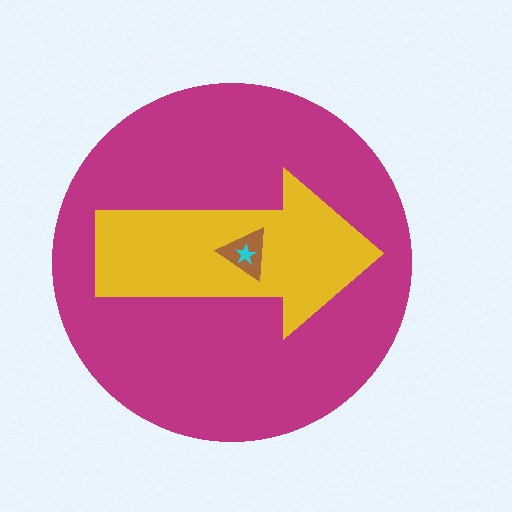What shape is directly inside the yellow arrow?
The brown triangle.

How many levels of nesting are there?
4.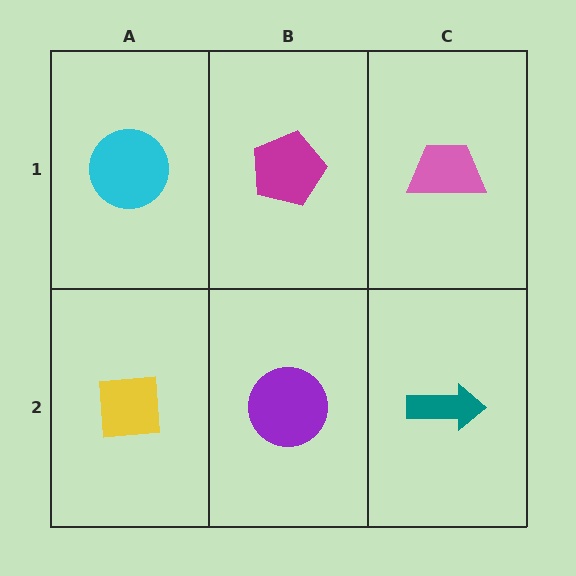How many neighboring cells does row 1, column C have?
2.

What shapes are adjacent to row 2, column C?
A pink trapezoid (row 1, column C), a purple circle (row 2, column B).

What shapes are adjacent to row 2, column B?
A magenta pentagon (row 1, column B), a yellow square (row 2, column A), a teal arrow (row 2, column C).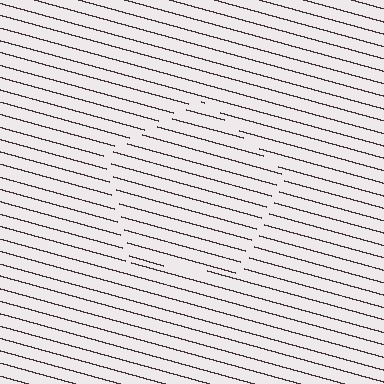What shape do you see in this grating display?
An illusory pentagon. The interior of the shape contains the same grating, shifted by half a period — the contour is defined by the phase discontinuity where line-ends from the inner and outer gratings abut.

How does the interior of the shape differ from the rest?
The interior of the shape contains the same grating, shifted by half a period — the contour is defined by the phase discontinuity where line-ends from the inner and outer gratings abut.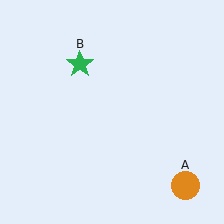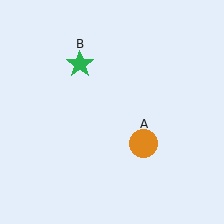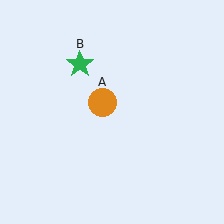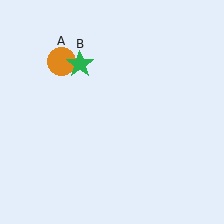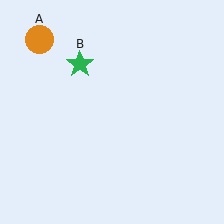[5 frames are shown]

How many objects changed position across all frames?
1 object changed position: orange circle (object A).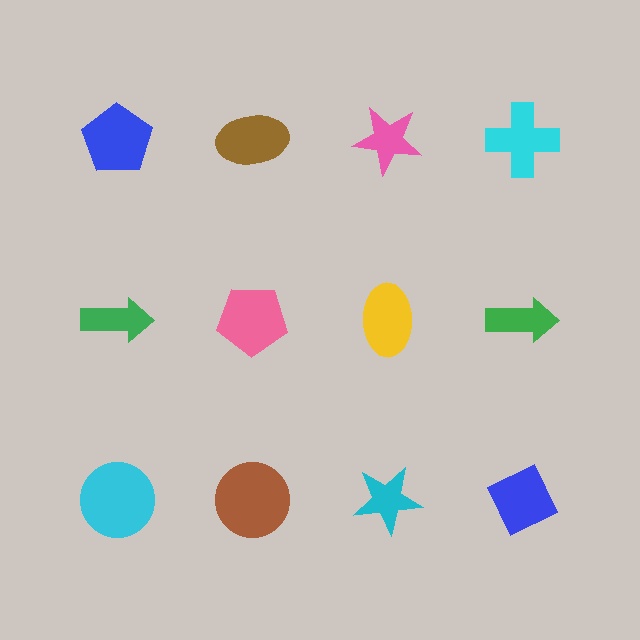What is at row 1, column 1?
A blue pentagon.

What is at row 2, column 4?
A green arrow.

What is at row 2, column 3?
A yellow ellipse.